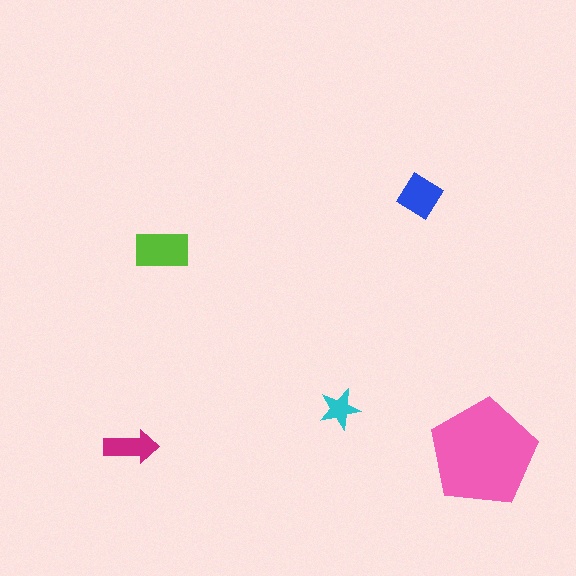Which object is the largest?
The pink pentagon.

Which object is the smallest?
The cyan star.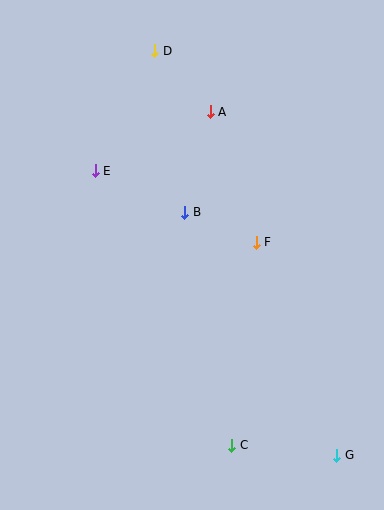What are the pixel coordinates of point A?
Point A is at (210, 112).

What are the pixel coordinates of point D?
Point D is at (155, 51).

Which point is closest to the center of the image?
Point B at (185, 212) is closest to the center.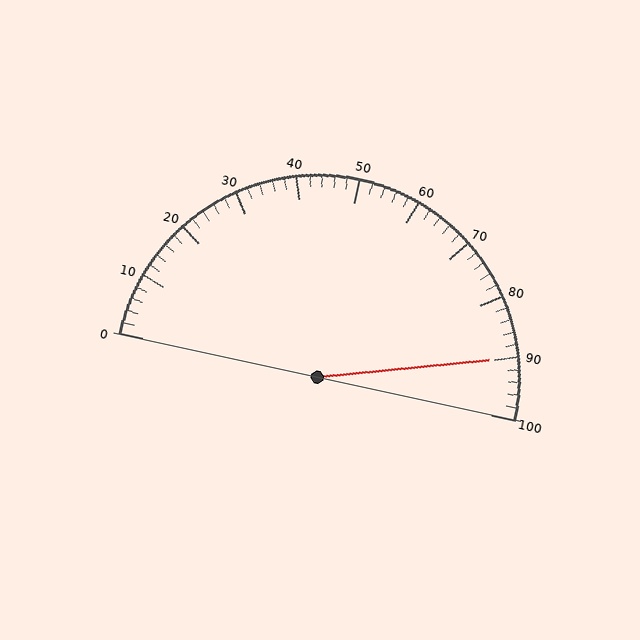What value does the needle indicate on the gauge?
The needle indicates approximately 90.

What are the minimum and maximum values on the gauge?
The gauge ranges from 0 to 100.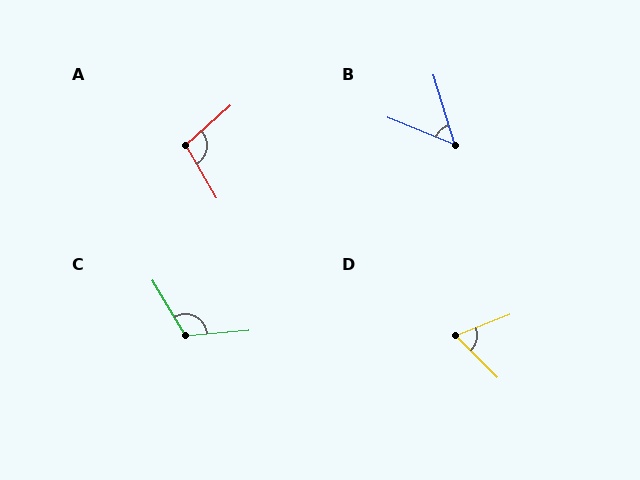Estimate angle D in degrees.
Approximately 67 degrees.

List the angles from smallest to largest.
B (50°), D (67°), A (102°), C (116°).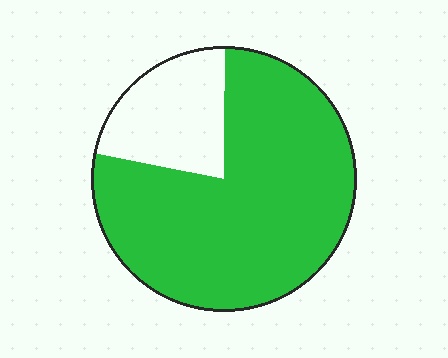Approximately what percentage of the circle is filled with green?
Approximately 80%.